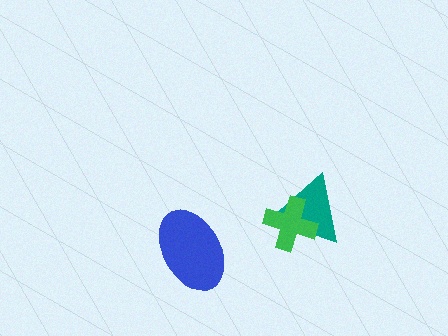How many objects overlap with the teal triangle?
1 object overlaps with the teal triangle.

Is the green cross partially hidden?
No, no other shape covers it.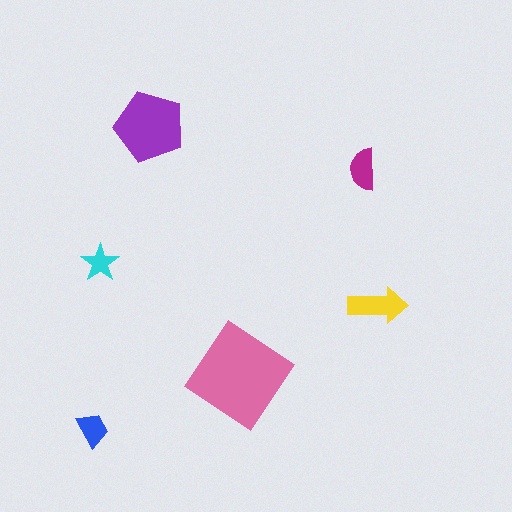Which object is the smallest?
The cyan star.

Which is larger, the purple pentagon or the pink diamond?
The pink diamond.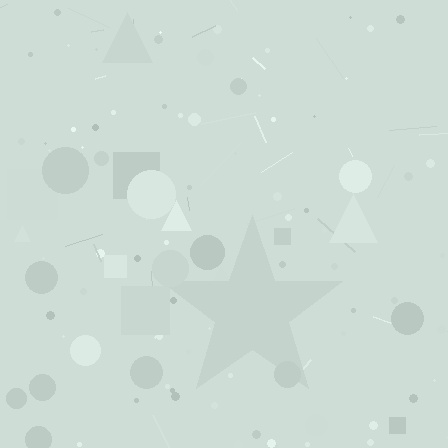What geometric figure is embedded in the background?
A star is embedded in the background.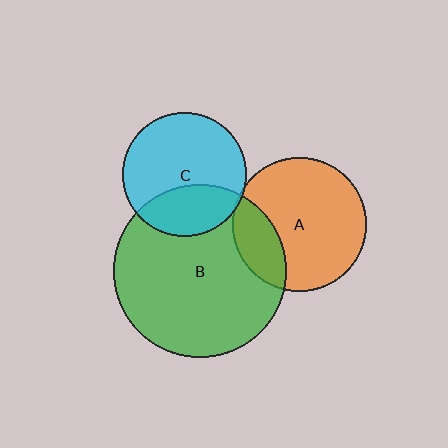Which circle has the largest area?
Circle B (green).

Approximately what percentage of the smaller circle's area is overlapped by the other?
Approximately 30%.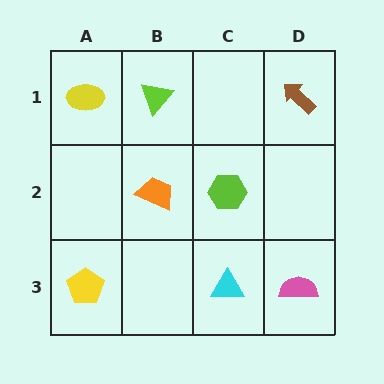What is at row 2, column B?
An orange trapezoid.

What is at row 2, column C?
A lime hexagon.